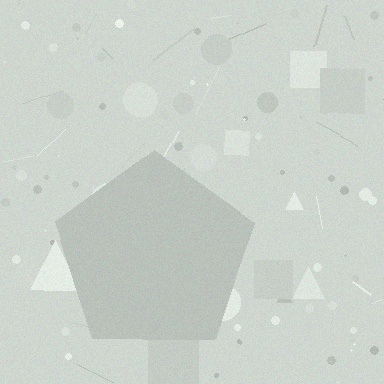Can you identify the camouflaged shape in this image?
The camouflaged shape is a pentagon.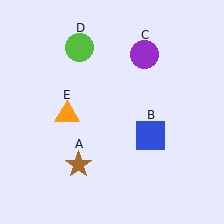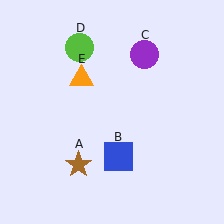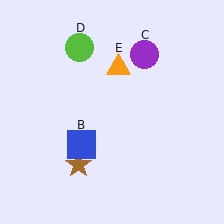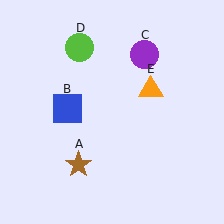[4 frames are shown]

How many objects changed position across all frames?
2 objects changed position: blue square (object B), orange triangle (object E).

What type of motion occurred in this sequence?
The blue square (object B), orange triangle (object E) rotated clockwise around the center of the scene.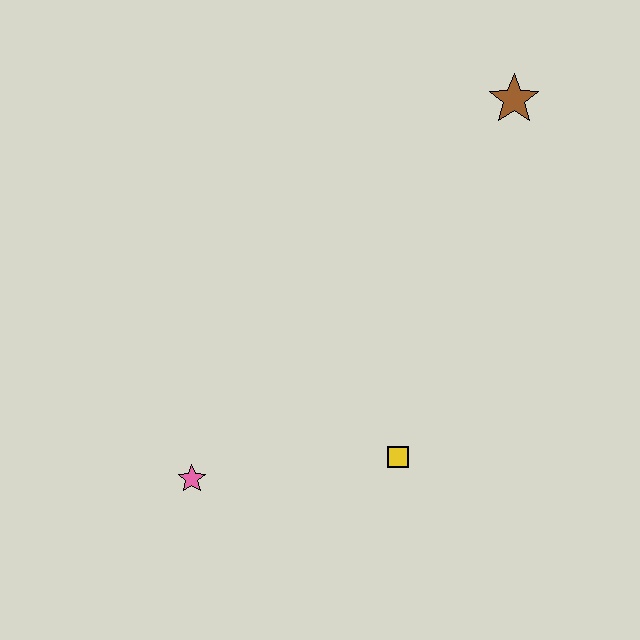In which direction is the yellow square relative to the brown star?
The yellow square is below the brown star.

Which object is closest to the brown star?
The yellow square is closest to the brown star.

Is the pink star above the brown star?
No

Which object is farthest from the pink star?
The brown star is farthest from the pink star.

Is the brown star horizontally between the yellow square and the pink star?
No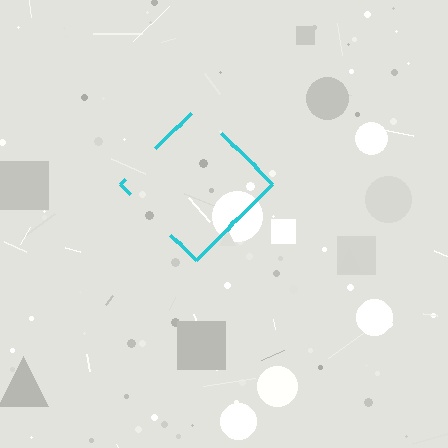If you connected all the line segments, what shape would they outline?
They would outline a diamond.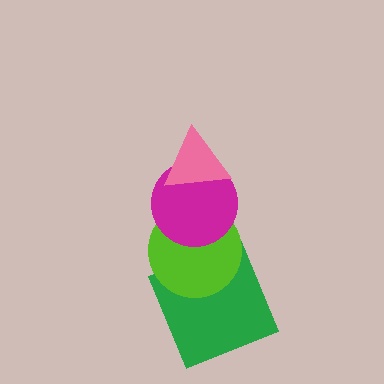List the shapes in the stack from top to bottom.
From top to bottom: the pink triangle, the magenta circle, the lime circle, the green square.